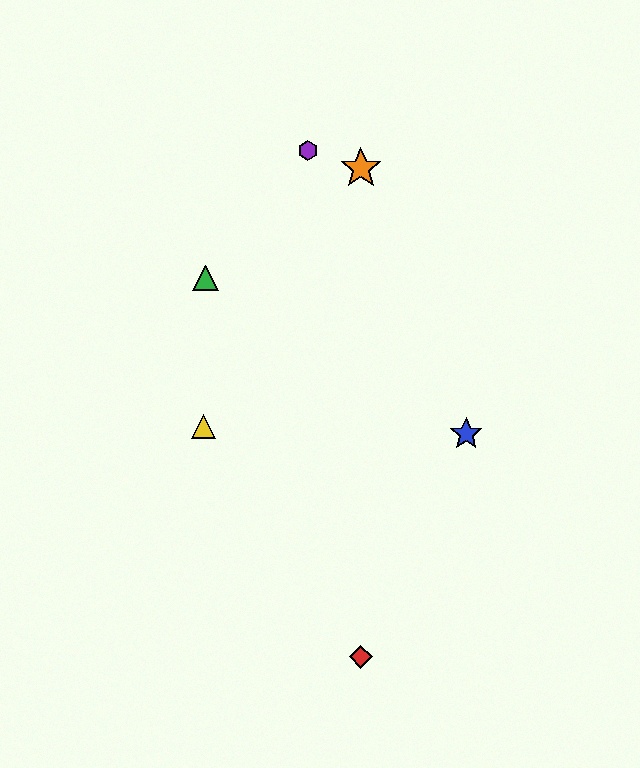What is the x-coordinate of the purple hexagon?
The purple hexagon is at x≈308.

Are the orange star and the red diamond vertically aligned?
Yes, both are at x≈361.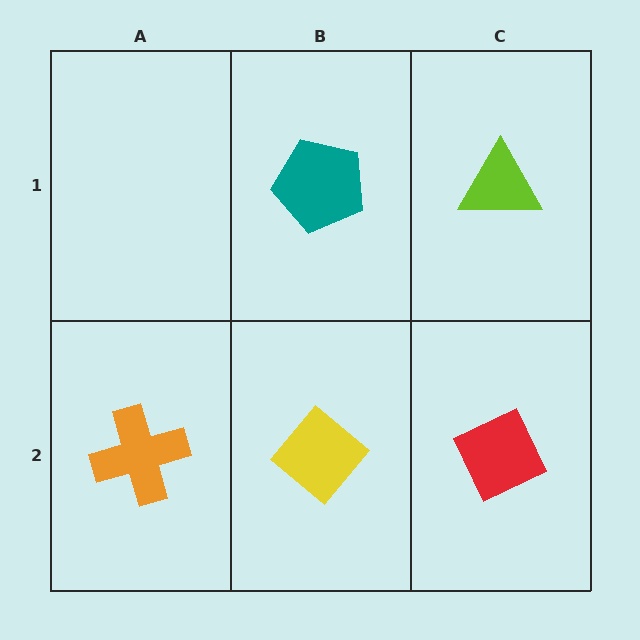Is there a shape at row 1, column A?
No, that cell is empty.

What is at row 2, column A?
An orange cross.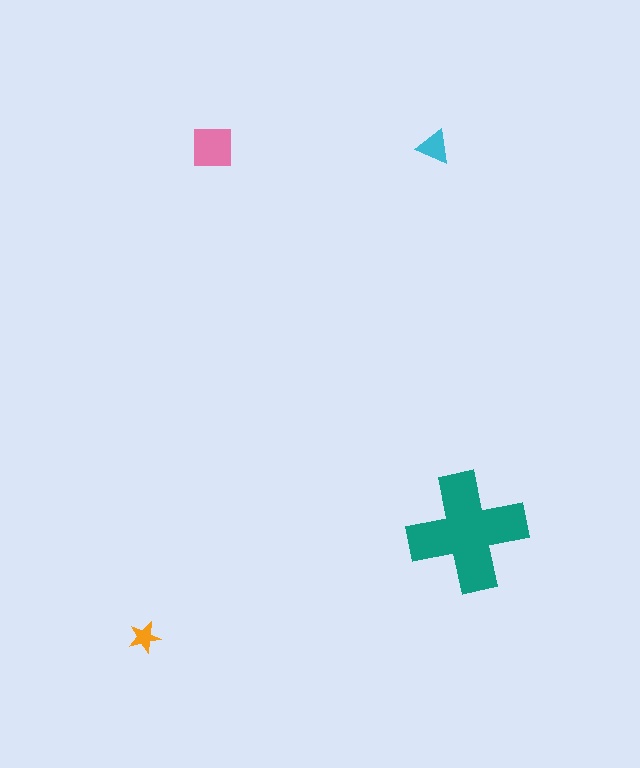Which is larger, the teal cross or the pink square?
The teal cross.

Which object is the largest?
The teal cross.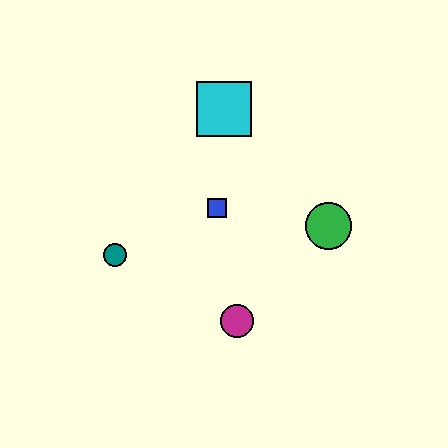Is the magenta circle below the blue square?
Yes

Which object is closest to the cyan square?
The blue square is closest to the cyan square.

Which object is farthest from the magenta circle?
The cyan square is farthest from the magenta circle.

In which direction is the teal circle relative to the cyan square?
The teal circle is below the cyan square.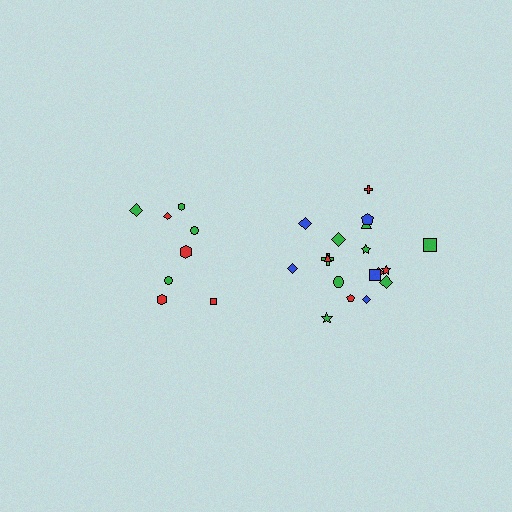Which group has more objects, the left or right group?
The right group.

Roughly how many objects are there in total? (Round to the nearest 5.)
Roughly 25 objects in total.